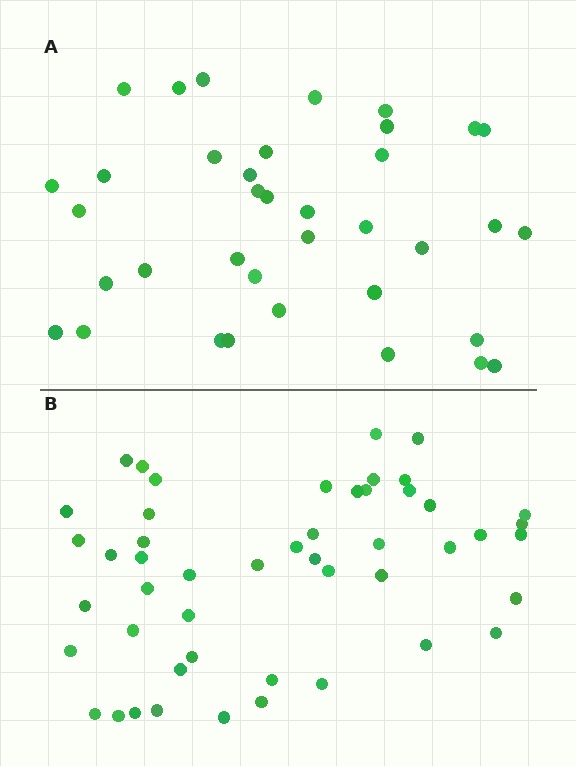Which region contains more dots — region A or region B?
Region B (the bottom region) has more dots.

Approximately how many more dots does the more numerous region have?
Region B has roughly 12 or so more dots than region A.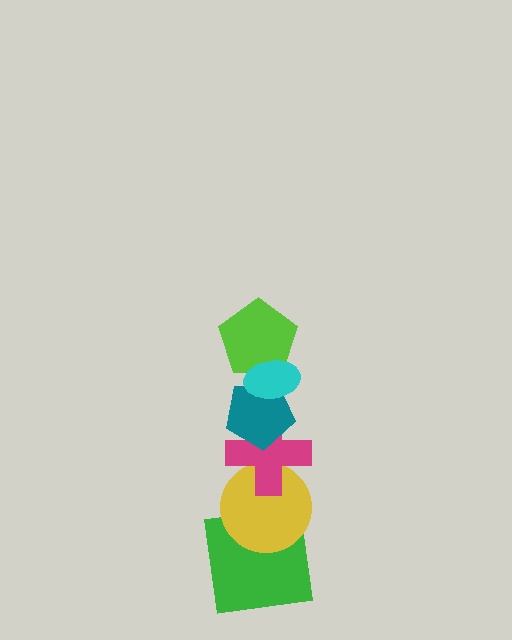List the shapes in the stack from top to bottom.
From top to bottom: the cyan ellipse, the lime pentagon, the teal pentagon, the magenta cross, the yellow circle, the green square.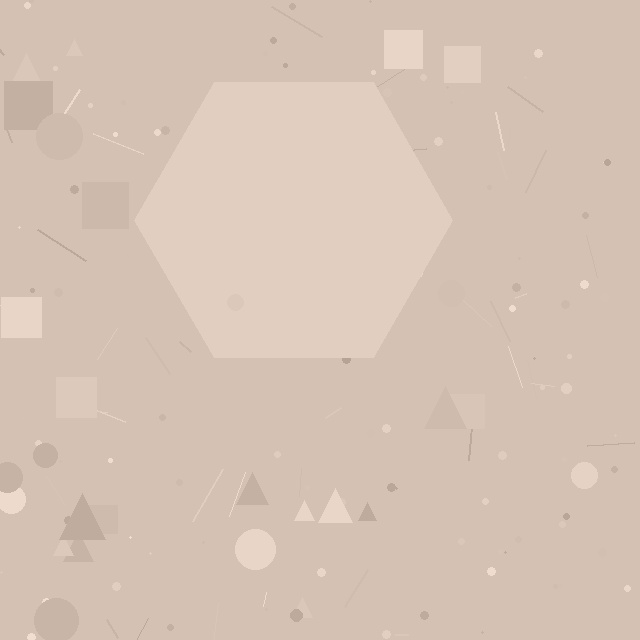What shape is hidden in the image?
A hexagon is hidden in the image.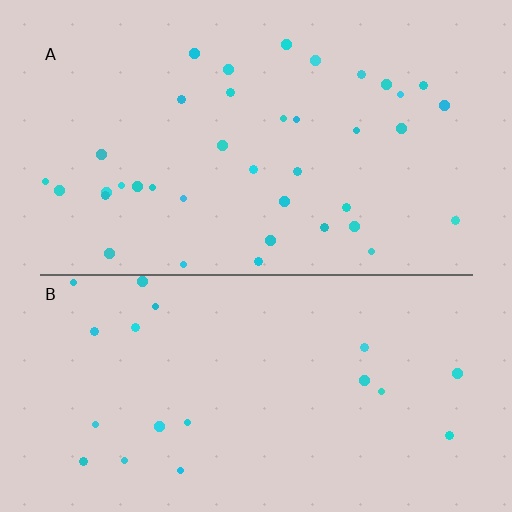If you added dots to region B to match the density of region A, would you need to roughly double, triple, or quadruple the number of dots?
Approximately double.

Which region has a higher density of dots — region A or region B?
A (the top).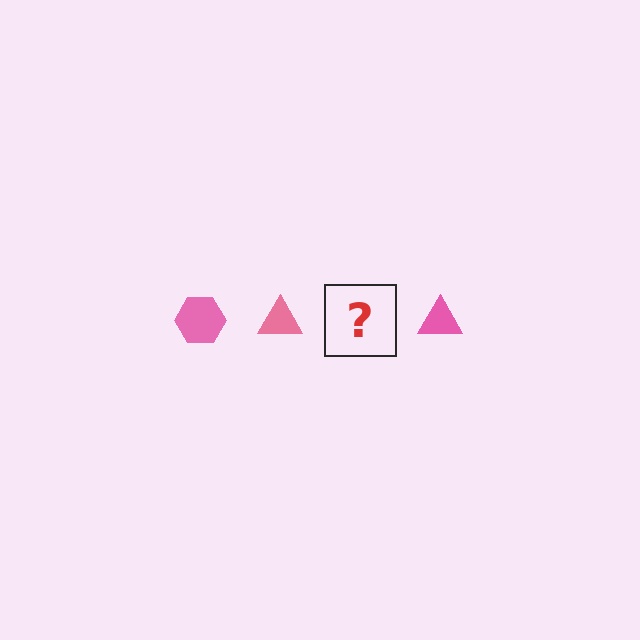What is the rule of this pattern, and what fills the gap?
The rule is that the pattern cycles through hexagon, triangle shapes in pink. The gap should be filled with a pink hexagon.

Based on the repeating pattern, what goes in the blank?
The blank should be a pink hexagon.